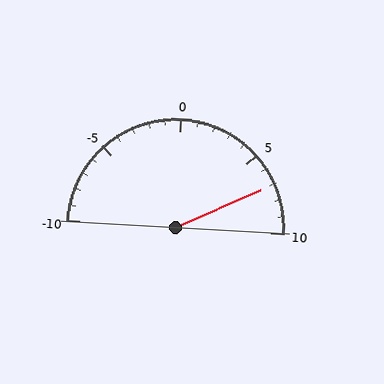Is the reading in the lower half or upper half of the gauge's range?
The reading is in the upper half of the range (-10 to 10).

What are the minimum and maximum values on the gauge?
The gauge ranges from -10 to 10.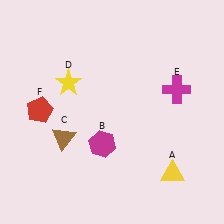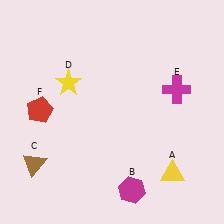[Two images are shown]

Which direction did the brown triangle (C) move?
The brown triangle (C) moved left.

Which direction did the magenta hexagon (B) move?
The magenta hexagon (B) moved down.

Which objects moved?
The objects that moved are: the magenta hexagon (B), the brown triangle (C).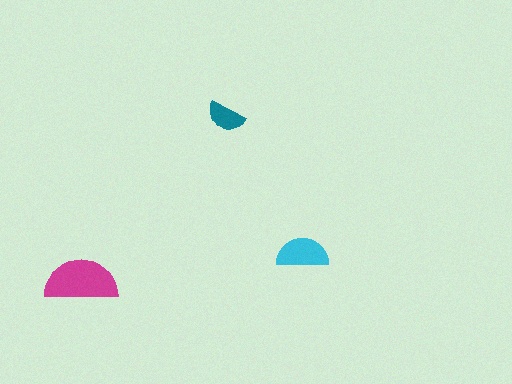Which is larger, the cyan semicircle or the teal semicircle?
The cyan one.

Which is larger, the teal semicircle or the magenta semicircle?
The magenta one.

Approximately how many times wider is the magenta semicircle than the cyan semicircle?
About 1.5 times wider.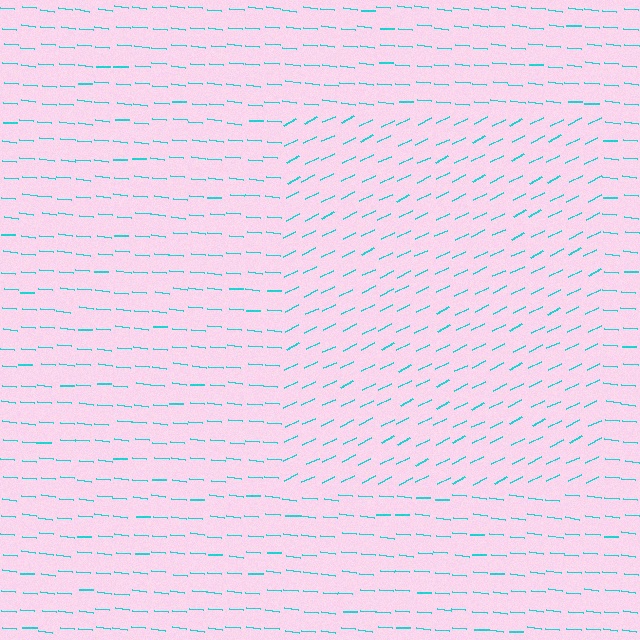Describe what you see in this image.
The image is filled with small cyan line segments. A rectangle region in the image has lines oriented differently from the surrounding lines, creating a visible texture boundary.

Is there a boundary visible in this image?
Yes, there is a texture boundary formed by a change in line orientation.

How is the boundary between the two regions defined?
The boundary is defined purely by a change in line orientation (approximately 31 degrees difference). All lines are the same color and thickness.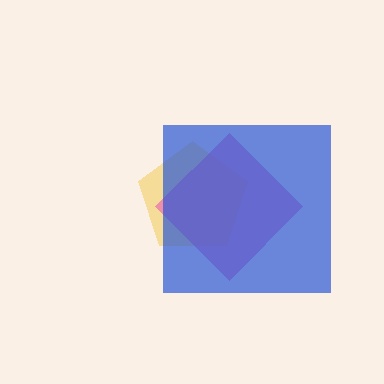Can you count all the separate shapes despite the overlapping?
Yes, there are 3 separate shapes.